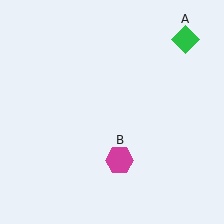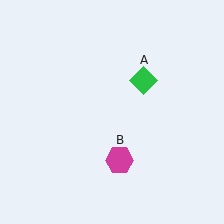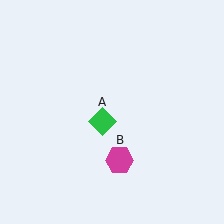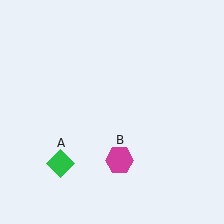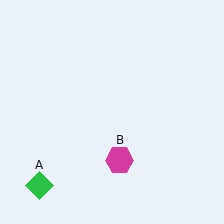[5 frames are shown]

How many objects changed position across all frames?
1 object changed position: green diamond (object A).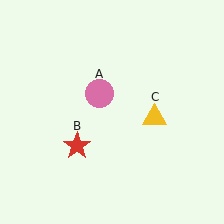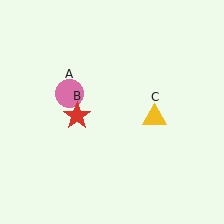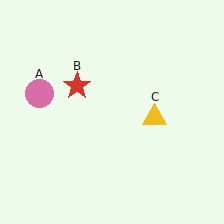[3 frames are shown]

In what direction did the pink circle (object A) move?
The pink circle (object A) moved left.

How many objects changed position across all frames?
2 objects changed position: pink circle (object A), red star (object B).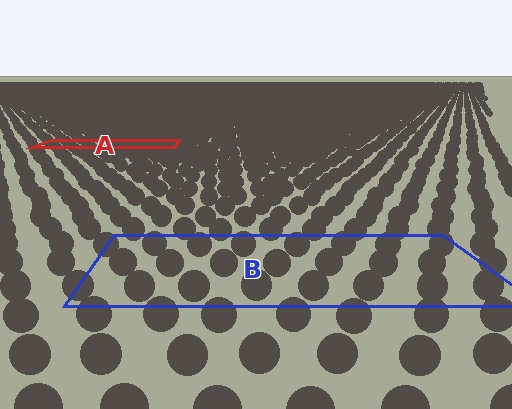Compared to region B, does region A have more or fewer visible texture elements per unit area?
Region A has more texture elements per unit area — they are packed more densely because it is farther away.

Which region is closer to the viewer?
Region B is closer. The texture elements there are larger and more spread out.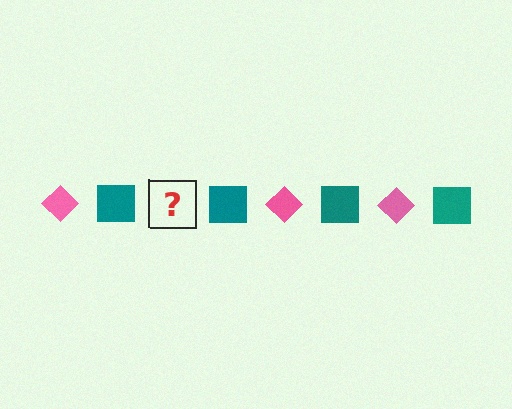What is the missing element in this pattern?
The missing element is a pink diamond.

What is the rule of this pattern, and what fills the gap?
The rule is that the pattern alternates between pink diamond and teal square. The gap should be filled with a pink diamond.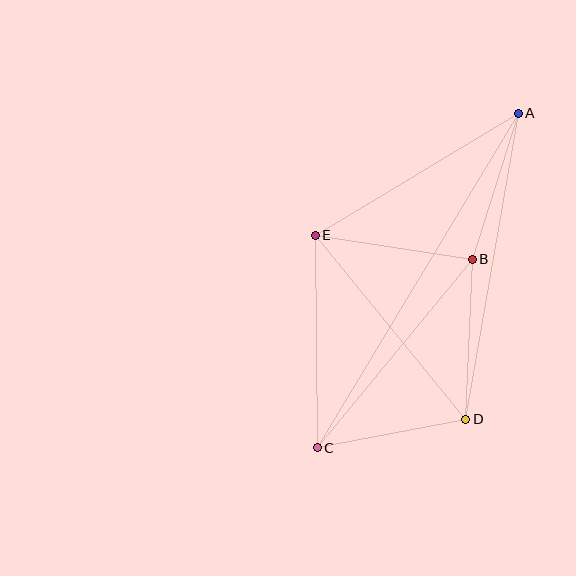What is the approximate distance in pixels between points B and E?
The distance between B and E is approximately 159 pixels.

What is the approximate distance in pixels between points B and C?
The distance between B and C is approximately 244 pixels.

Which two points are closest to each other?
Points C and D are closest to each other.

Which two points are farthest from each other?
Points A and C are farthest from each other.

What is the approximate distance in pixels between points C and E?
The distance between C and E is approximately 212 pixels.